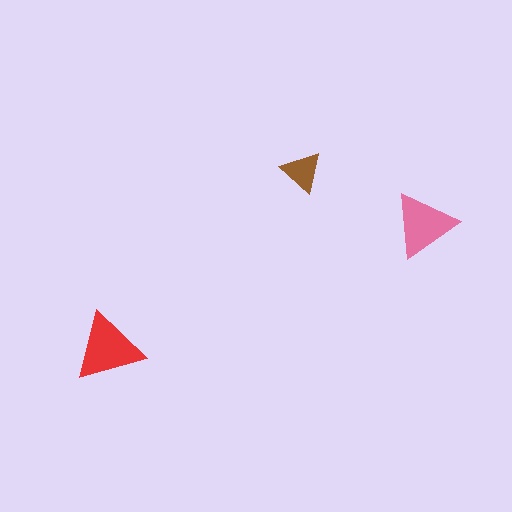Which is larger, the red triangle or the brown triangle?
The red one.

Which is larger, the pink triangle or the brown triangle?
The pink one.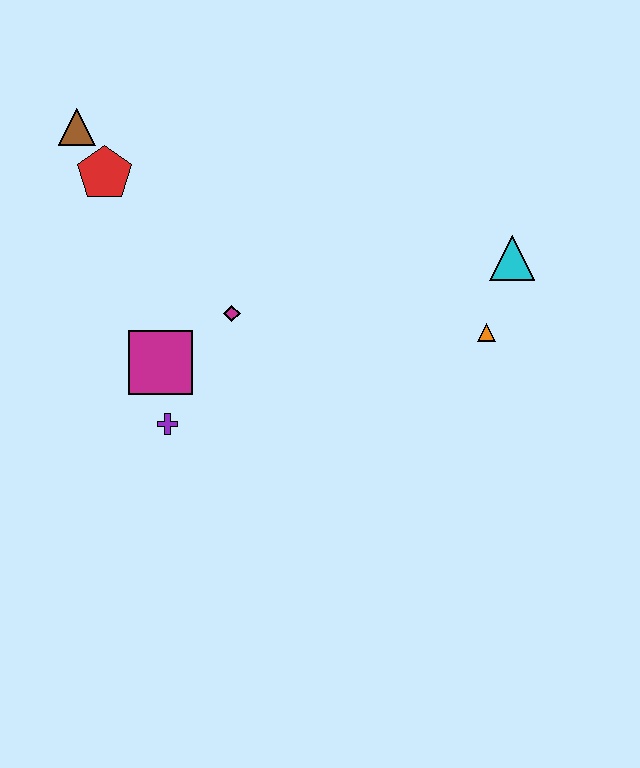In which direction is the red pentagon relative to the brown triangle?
The red pentagon is below the brown triangle.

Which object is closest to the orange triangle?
The cyan triangle is closest to the orange triangle.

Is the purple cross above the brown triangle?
No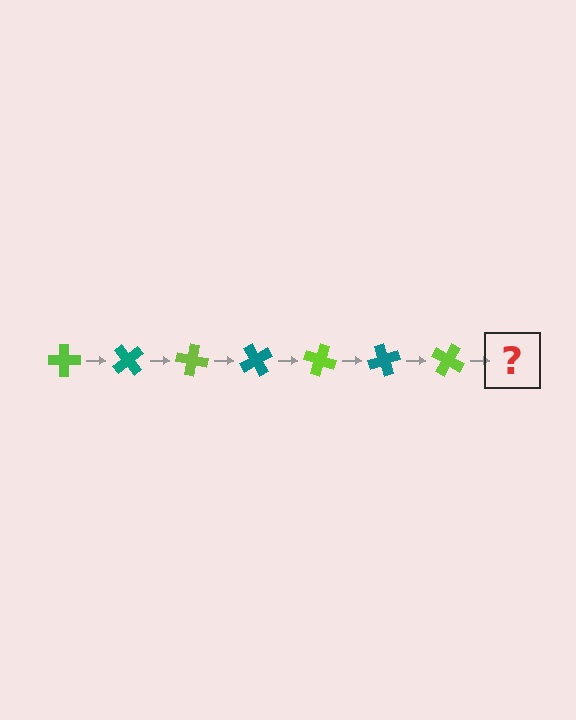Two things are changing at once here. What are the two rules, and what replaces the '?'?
The two rules are that it rotates 50 degrees each step and the color cycles through lime and teal. The '?' should be a teal cross, rotated 350 degrees from the start.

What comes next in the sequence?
The next element should be a teal cross, rotated 350 degrees from the start.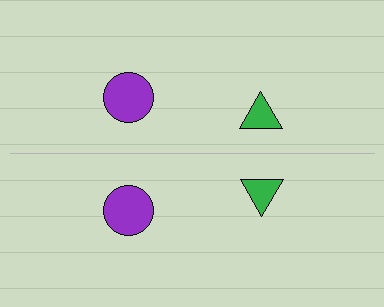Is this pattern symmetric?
Yes, this pattern has bilateral (reflection) symmetry.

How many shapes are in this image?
There are 4 shapes in this image.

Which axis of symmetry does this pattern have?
The pattern has a horizontal axis of symmetry running through the center of the image.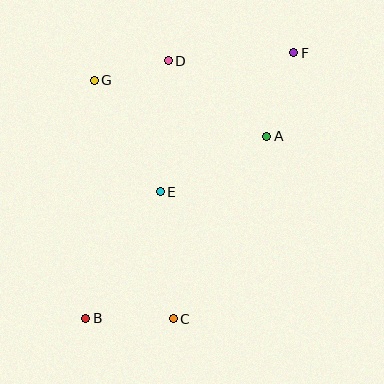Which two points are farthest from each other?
Points B and F are farthest from each other.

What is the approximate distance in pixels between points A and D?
The distance between A and D is approximately 124 pixels.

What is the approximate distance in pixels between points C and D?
The distance between C and D is approximately 258 pixels.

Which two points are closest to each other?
Points D and G are closest to each other.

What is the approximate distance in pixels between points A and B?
The distance between A and B is approximately 256 pixels.